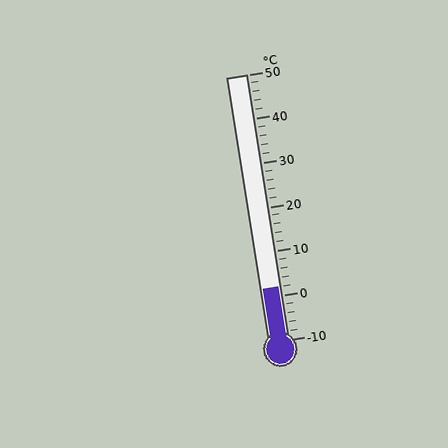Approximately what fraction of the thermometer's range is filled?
The thermometer is filled to approximately 20% of its range.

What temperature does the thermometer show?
The thermometer shows approximately 2°C.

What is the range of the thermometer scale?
The thermometer scale ranges from -10°C to 50°C.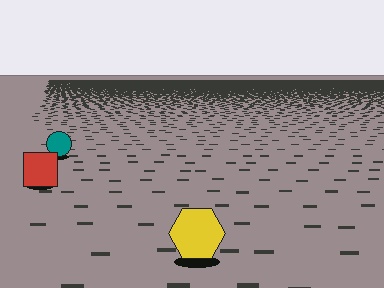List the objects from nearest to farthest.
From nearest to farthest: the yellow hexagon, the red square, the teal circle.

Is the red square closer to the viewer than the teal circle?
Yes. The red square is closer — you can tell from the texture gradient: the ground texture is coarser near it.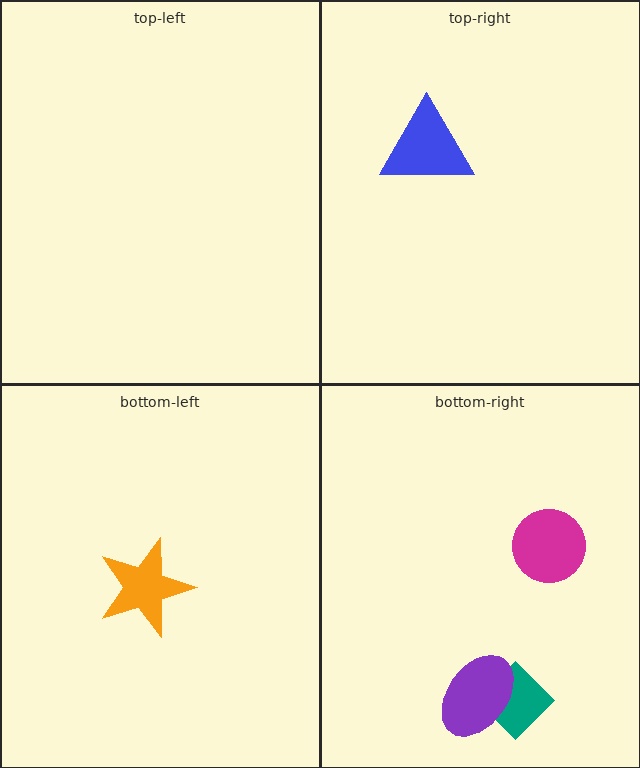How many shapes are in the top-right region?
1.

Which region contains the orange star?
The bottom-left region.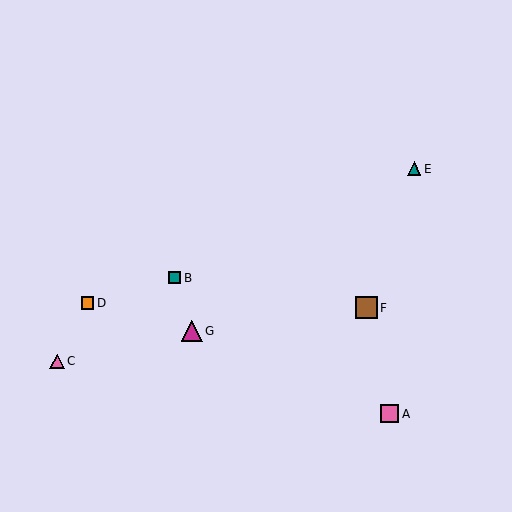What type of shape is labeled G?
Shape G is a magenta triangle.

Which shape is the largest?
The brown square (labeled F) is the largest.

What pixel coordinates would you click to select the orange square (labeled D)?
Click at (88, 303) to select the orange square D.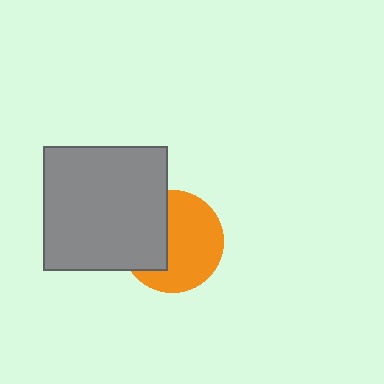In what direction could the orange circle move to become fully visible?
The orange circle could move right. That would shift it out from behind the gray square entirely.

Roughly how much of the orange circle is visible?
About half of it is visible (roughly 62%).